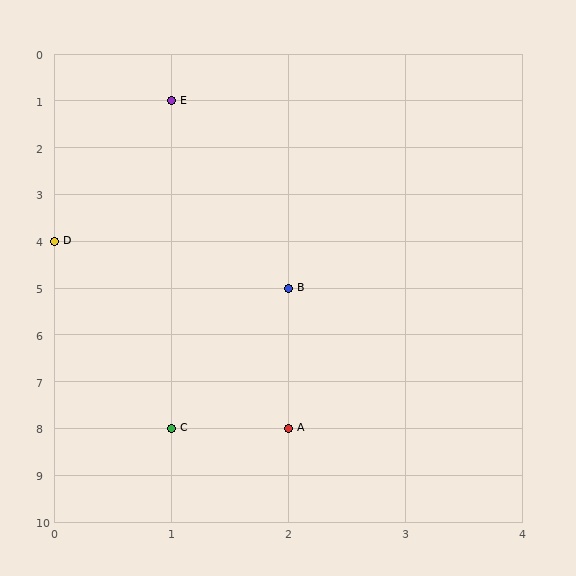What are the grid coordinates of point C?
Point C is at grid coordinates (1, 8).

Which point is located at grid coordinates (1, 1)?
Point E is at (1, 1).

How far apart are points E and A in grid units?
Points E and A are 1 column and 7 rows apart (about 7.1 grid units diagonally).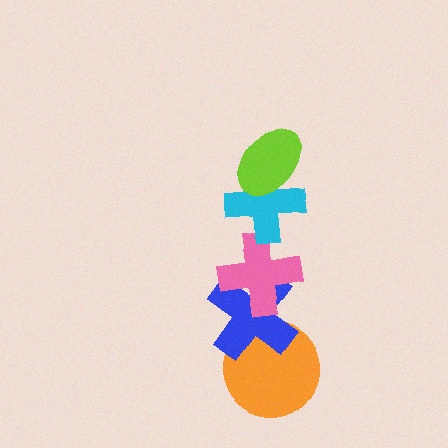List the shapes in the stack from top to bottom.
From top to bottom: the lime ellipse, the cyan cross, the pink cross, the blue cross, the orange circle.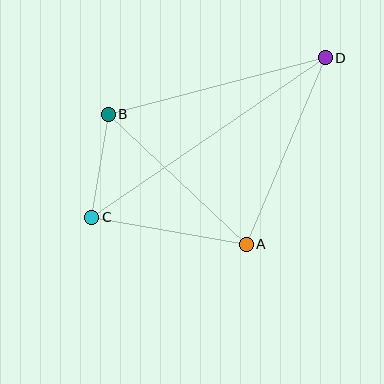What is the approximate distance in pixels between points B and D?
The distance between B and D is approximately 224 pixels.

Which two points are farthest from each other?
Points C and D are farthest from each other.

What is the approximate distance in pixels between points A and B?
The distance between A and B is approximately 190 pixels.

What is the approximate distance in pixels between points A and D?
The distance between A and D is approximately 203 pixels.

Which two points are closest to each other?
Points B and C are closest to each other.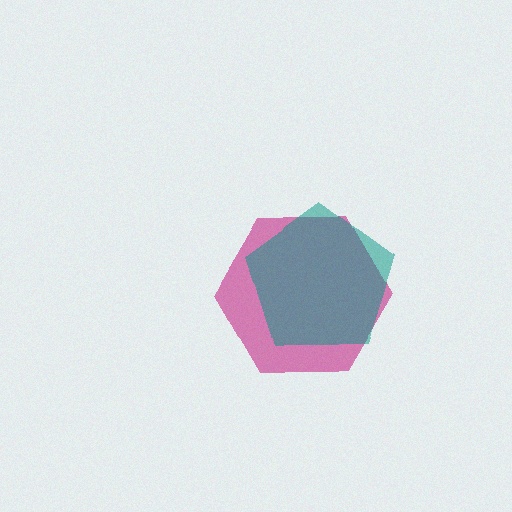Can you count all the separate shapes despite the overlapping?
Yes, there are 2 separate shapes.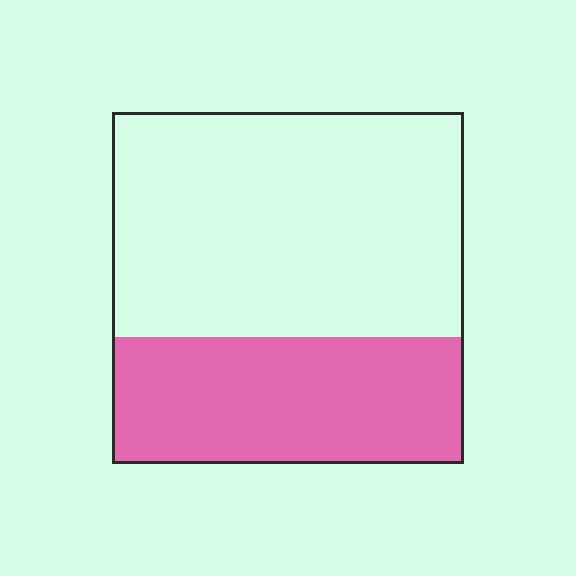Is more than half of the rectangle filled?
No.